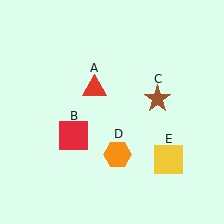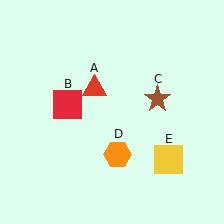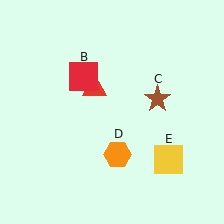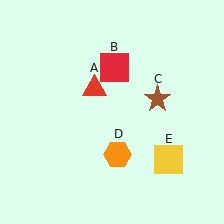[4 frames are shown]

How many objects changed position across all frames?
1 object changed position: red square (object B).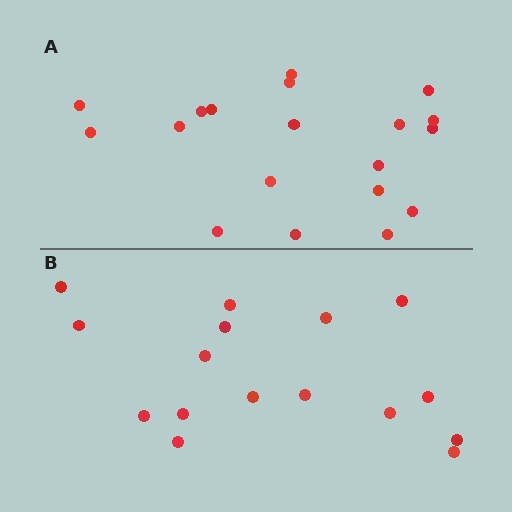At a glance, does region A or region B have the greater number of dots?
Region A (the top region) has more dots.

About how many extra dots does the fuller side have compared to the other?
Region A has just a few more — roughly 2 or 3 more dots than region B.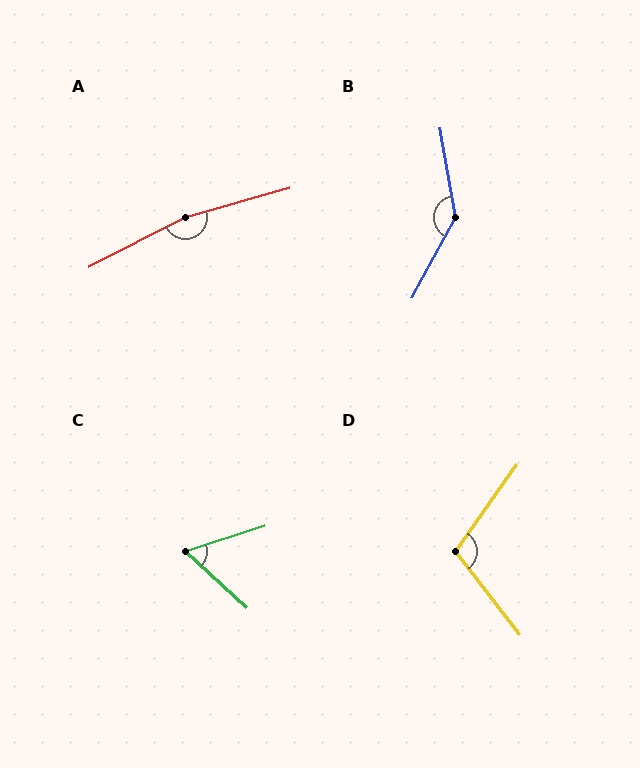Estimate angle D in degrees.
Approximately 107 degrees.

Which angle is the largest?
A, at approximately 168 degrees.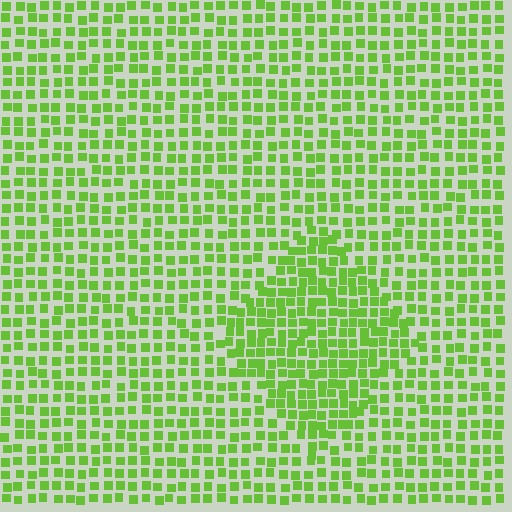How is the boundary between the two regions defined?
The boundary is defined by a change in element density (approximately 1.5x ratio). All elements are the same color, size, and shape.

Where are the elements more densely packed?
The elements are more densely packed inside the diamond boundary.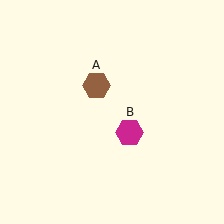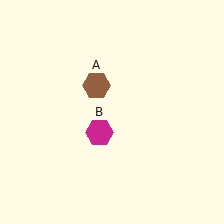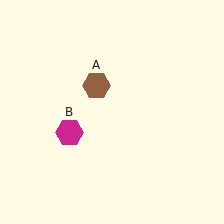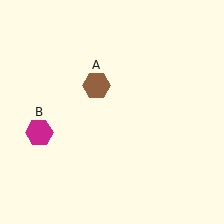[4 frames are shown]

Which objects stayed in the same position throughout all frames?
Brown hexagon (object A) remained stationary.